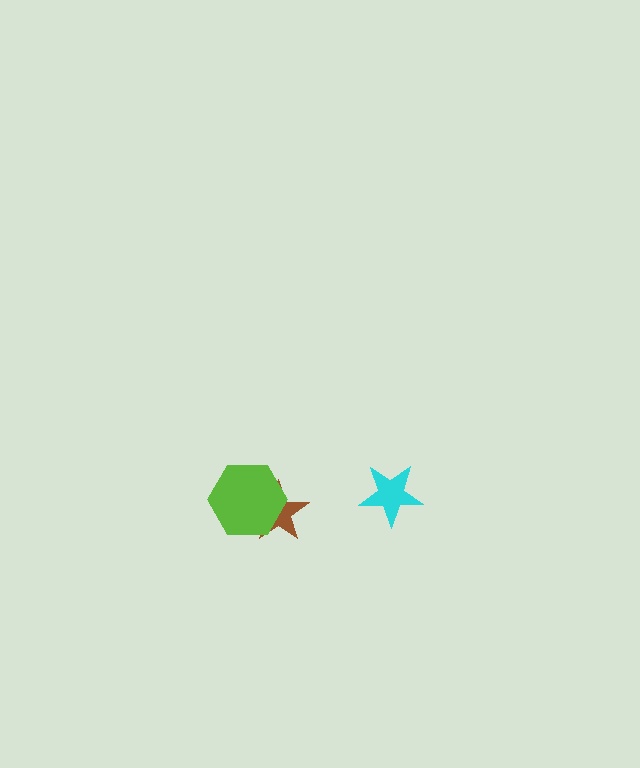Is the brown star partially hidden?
Yes, it is partially covered by another shape.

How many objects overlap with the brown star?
1 object overlaps with the brown star.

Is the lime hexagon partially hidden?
No, no other shape covers it.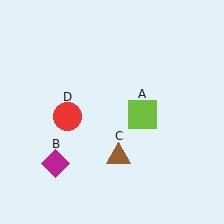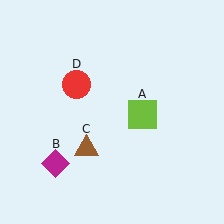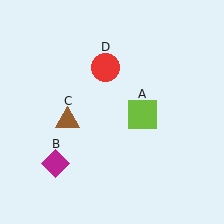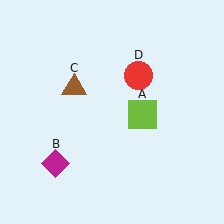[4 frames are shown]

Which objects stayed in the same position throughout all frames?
Lime square (object A) and magenta diamond (object B) remained stationary.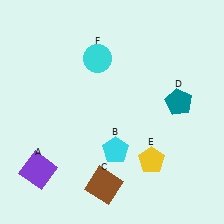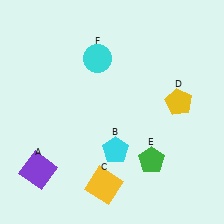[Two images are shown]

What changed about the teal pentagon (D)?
In Image 1, D is teal. In Image 2, it changed to yellow.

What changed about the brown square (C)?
In Image 1, C is brown. In Image 2, it changed to yellow.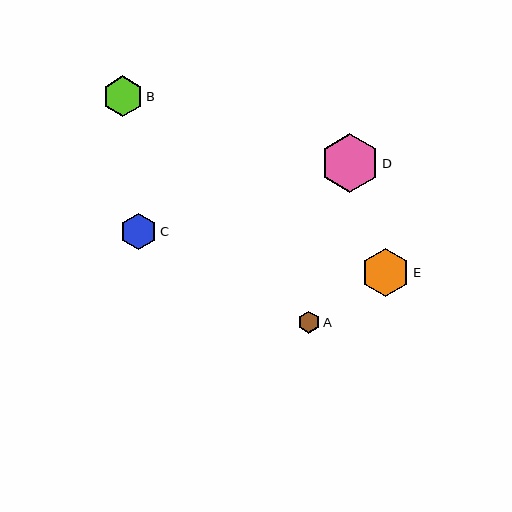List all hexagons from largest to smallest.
From largest to smallest: D, E, B, C, A.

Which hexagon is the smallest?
Hexagon A is the smallest with a size of approximately 22 pixels.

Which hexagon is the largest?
Hexagon D is the largest with a size of approximately 59 pixels.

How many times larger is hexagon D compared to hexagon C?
Hexagon D is approximately 1.6 times the size of hexagon C.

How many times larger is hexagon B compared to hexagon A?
Hexagon B is approximately 1.9 times the size of hexagon A.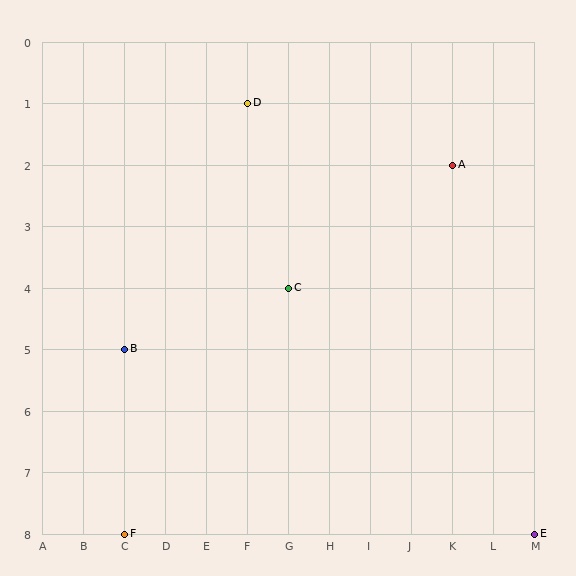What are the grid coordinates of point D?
Point D is at grid coordinates (F, 1).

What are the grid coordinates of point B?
Point B is at grid coordinates (C, 5).